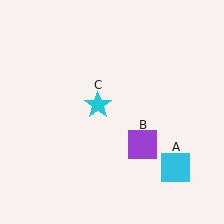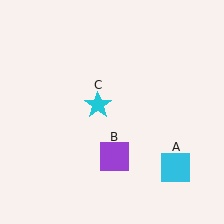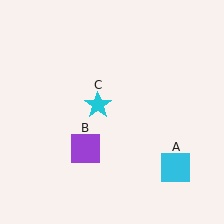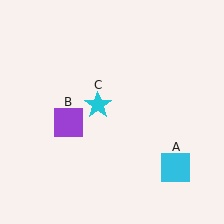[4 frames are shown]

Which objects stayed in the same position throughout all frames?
Cyan square (object A) and cyan star (object C) remained stationary.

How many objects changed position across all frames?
1 object changed position: purple square (object B).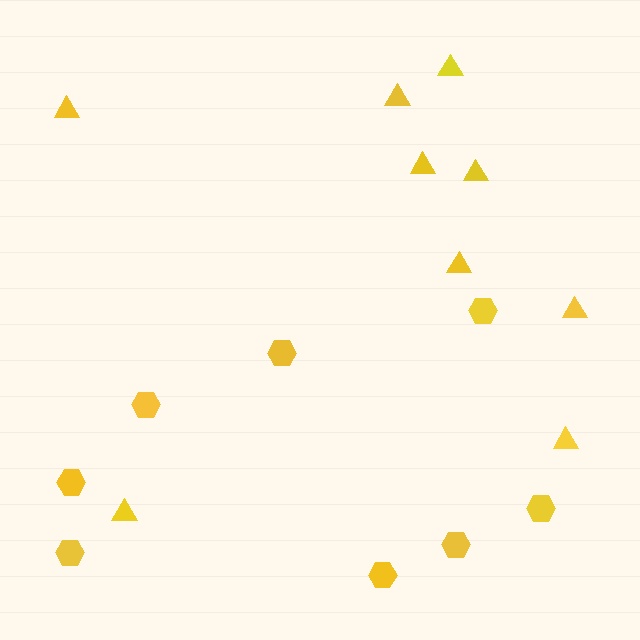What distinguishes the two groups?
There are 2 groups: one group of hexagons (8) and one group of triangles (9).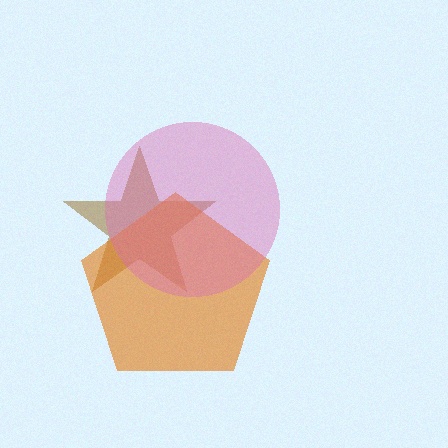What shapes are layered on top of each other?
The layered shapes are: a brown star, an orange pentagon, a pink circle.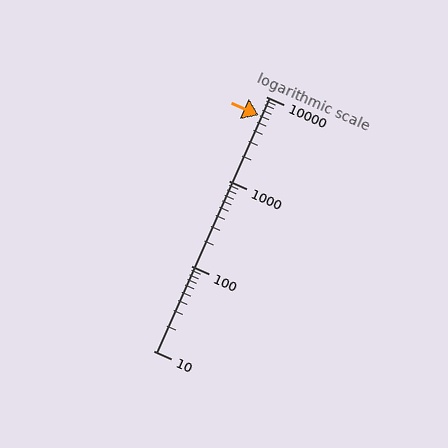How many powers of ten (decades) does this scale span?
The scale spans 3 decades, from 10 to 10000.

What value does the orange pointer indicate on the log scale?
The pointer indicates approximately 6000.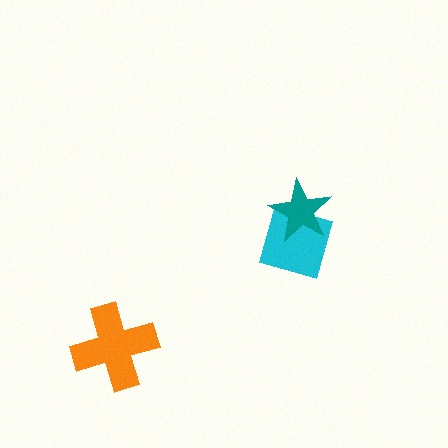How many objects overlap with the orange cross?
0 objects overlap with the orange cross.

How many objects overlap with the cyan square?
1 object overlaps with the cyan square.